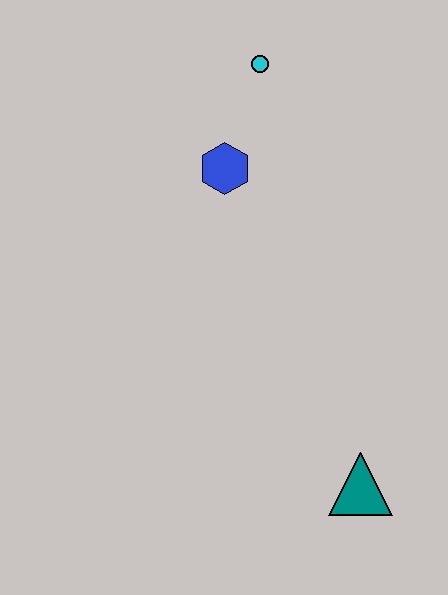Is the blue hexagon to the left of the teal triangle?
Yes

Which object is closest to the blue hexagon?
The cyan circle is closest to the blue hexagon.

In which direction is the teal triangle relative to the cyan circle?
The teal triangle is below the cyan circle.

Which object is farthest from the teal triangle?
The cyan circle is farthest from the teal triangle.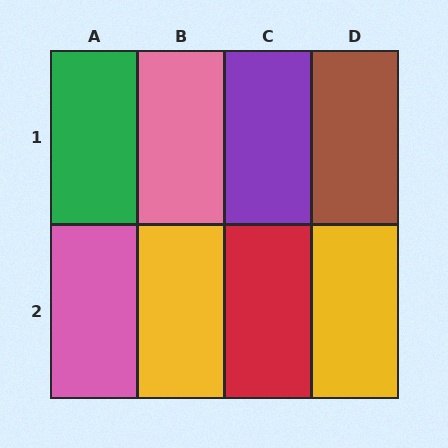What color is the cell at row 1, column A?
Green.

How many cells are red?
1 cell is red.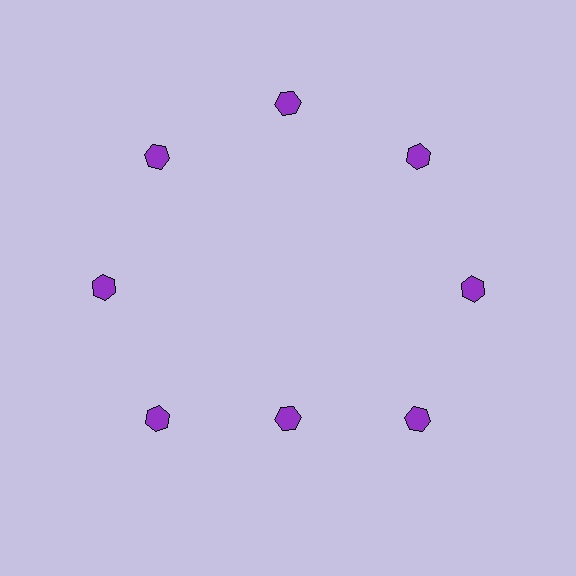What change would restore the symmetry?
The symmetry would be restored by moving it outward, back onto the ring so that all 8 hexagons sit at equal angles and equal distance from the center.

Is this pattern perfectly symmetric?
No. The 8 purple hexagons are arranged in a ring, but one element near the 6 o'clock position is pulled inward toward the center, breaking the 8-fold rotational symmetry.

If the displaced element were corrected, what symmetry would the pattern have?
It would have 8-fold rotational symmetry — the pattern would map onto itself every 45 degrees.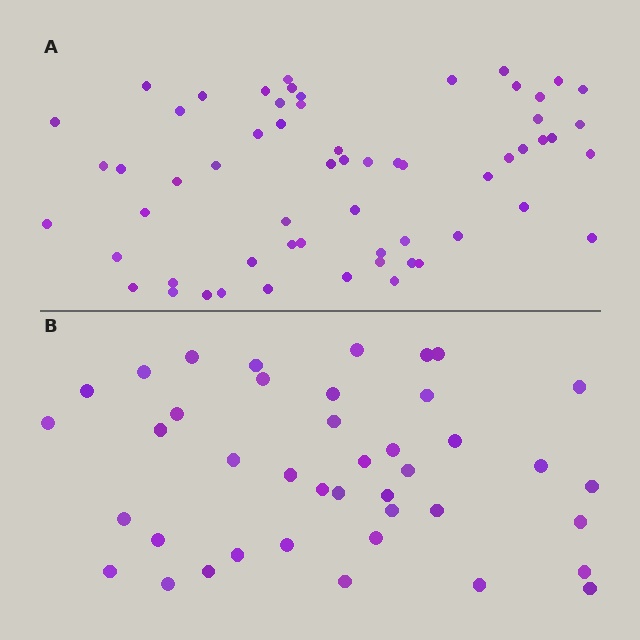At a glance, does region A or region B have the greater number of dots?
Region A (the top region) has more dots.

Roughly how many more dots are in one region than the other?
Region A has approximately 20 more dots than region B.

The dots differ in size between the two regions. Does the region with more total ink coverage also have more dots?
No. Region B has more total ink coverage because its dots are larger, but region A actually contains more individual dots. Total area can be misleading — the number of items is what matters here.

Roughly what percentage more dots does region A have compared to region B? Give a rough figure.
About 45% more.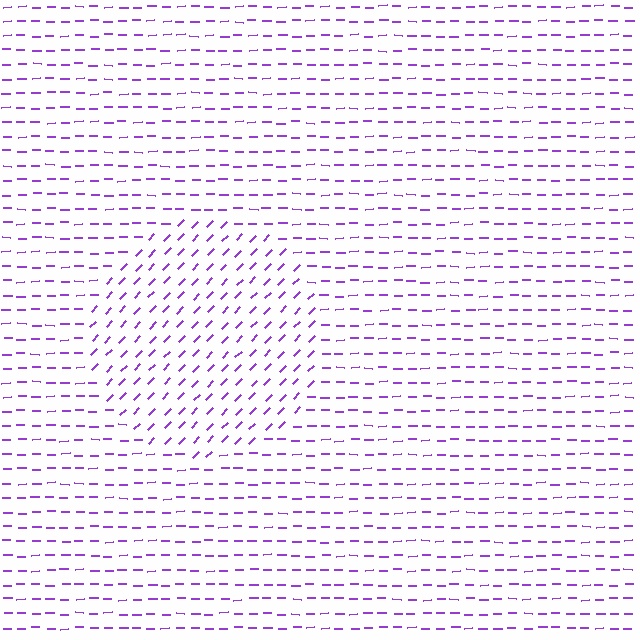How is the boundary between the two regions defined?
The boundary is defined purely by a change in line orientation (approximately 45 degrees difference). All lines are the same color and thickness.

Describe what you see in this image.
The image is filled with small purple line segments. A circle region in the image has lines oriented differently from the surrounding lines, creating a visible texture boundary.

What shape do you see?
I see a circle.